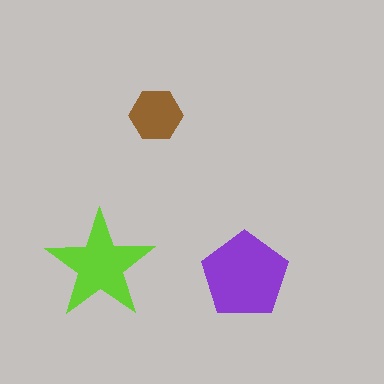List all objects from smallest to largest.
The brown hexagon, the lime star, the purple pentagon.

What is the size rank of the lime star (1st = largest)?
2nd.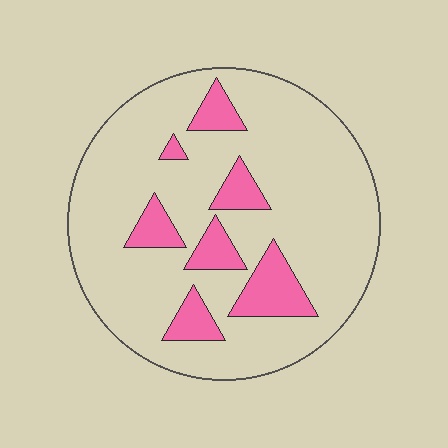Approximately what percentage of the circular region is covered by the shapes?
Approximately 15%.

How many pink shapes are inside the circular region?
7.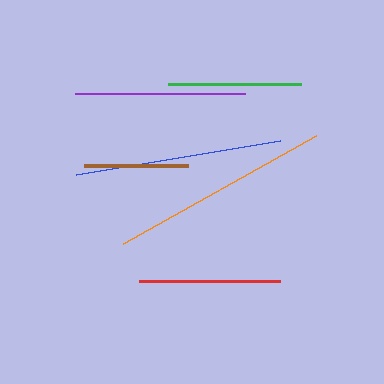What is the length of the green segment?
The green segment is approximately 134 pixels long.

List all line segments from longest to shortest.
From longest to shortest: orange, blue, purple, red, green, brown.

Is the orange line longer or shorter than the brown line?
The orange line is longer than the brown line.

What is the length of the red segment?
The red segment is approximately 140 pixels long.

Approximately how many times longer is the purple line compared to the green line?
The purple line is approximately 1.3 times the length of the green line.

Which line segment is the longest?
The orange line is the longest at approximately 221 pixels.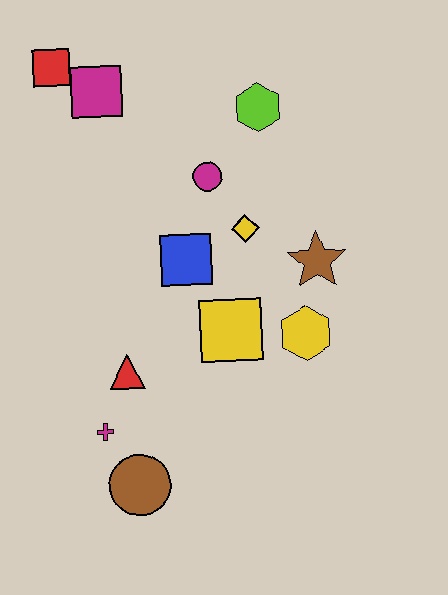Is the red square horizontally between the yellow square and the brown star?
No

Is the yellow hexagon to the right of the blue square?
Yes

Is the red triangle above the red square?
No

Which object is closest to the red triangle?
The magenta cross is closest to the red triangle.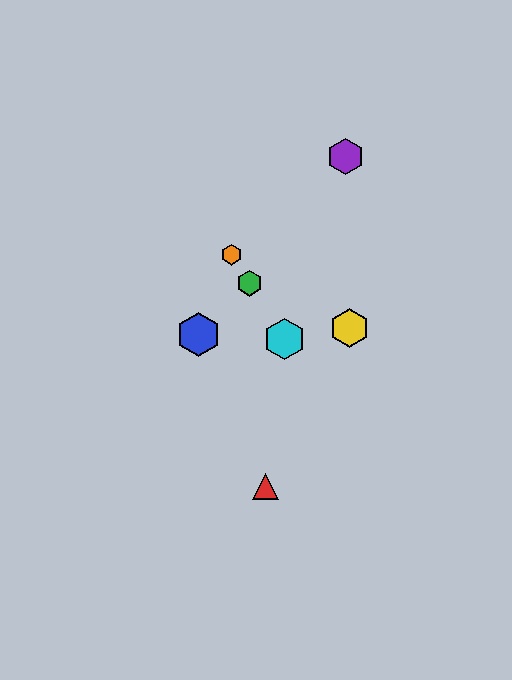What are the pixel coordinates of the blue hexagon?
The blue hexagon is at (199, 335).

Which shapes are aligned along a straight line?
The green hexagon, the orange hexagon, the cyan hexagon are aligned along a straight line.